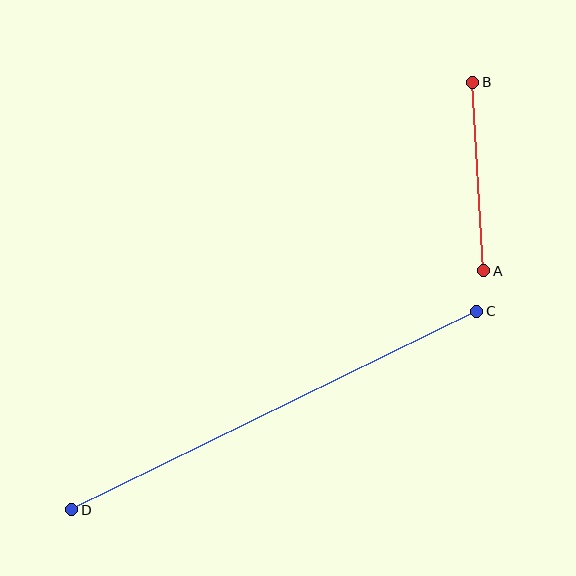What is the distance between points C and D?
The distance is approximately 451 pixels.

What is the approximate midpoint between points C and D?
The midpoint is at approximately (274, 410) pixels.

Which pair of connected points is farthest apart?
Points C and D are farthest apart.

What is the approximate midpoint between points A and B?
The midpoint is at approximately (478, 176) pixels.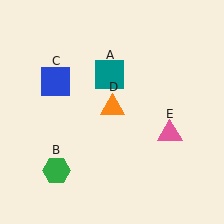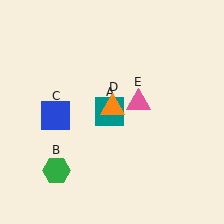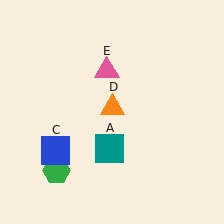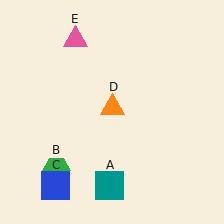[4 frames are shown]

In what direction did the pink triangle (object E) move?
The pink triangle (object E) moved up and to the left.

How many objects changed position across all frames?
3 objects changed position: teal square (object A), blue square (object C), pink triangle (object E).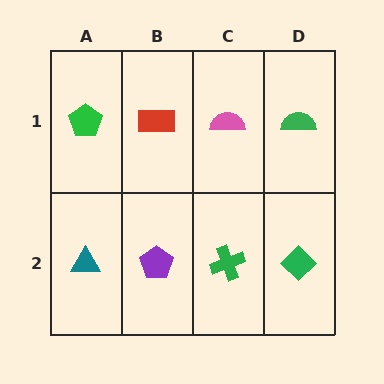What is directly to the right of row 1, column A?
A red rectangle.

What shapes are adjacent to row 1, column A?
A teal triangle (row 2, column A), a red rectangle (row 1, column B).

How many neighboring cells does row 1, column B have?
3.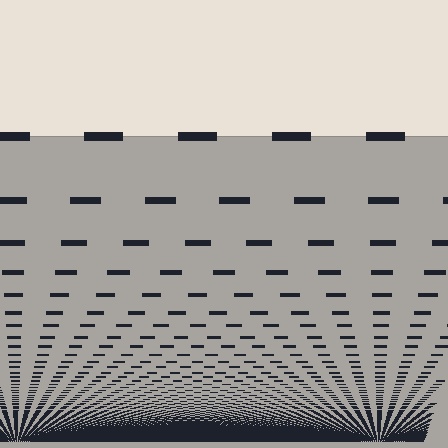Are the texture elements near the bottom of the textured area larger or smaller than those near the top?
Smaller. The gradient is inverted — elements near the bottom are smaller and denser.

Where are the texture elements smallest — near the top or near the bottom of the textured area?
Near the bottom.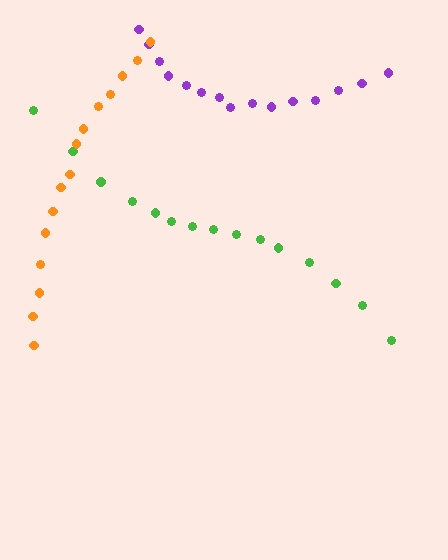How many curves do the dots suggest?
There are 3 distinct paths.